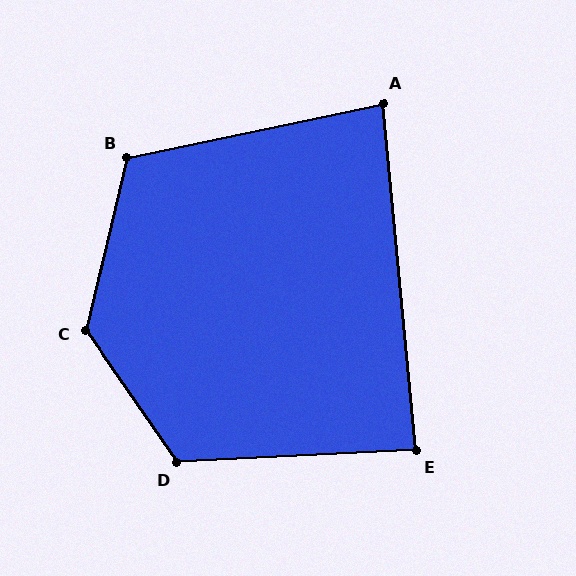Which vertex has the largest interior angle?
C, at approximately 132 degrees.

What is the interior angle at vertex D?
Approximately 122 degrees (obtuse).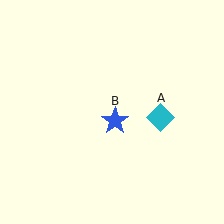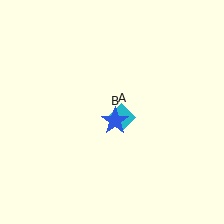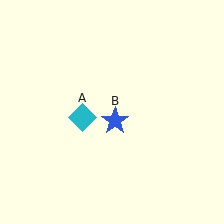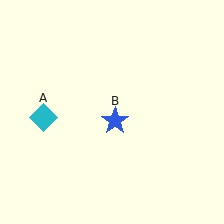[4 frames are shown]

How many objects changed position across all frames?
1 object changed position: cyan diamond (object A).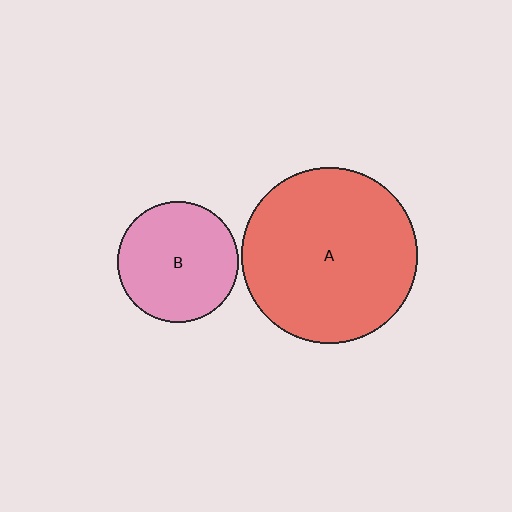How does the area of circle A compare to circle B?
Approximately 2.1 times.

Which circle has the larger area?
Circle A (red).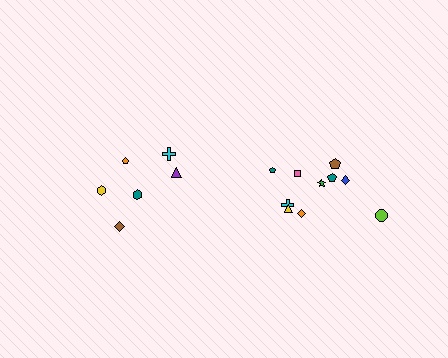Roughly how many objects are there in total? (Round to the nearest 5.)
Roughly 15 objects in total.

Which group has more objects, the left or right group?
The right group.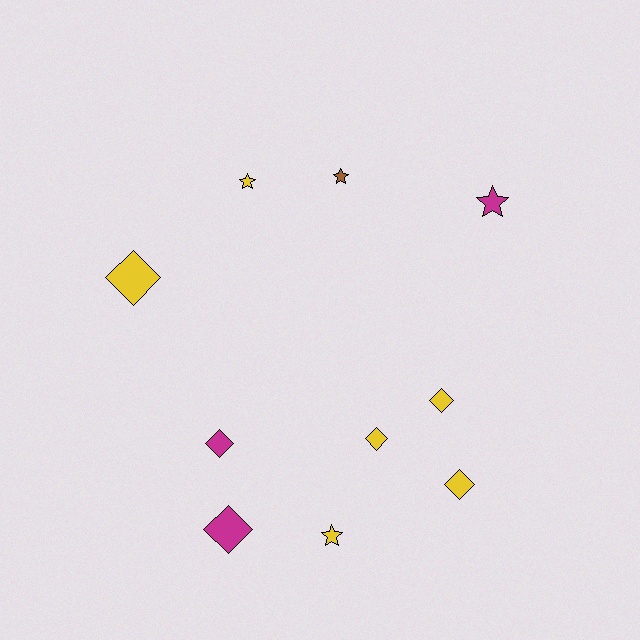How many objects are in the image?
There are 10 objects.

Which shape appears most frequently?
Diamond, with 6 objects.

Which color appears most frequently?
Yellow, with 6 objects.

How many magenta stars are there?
There is 1 magenta star.